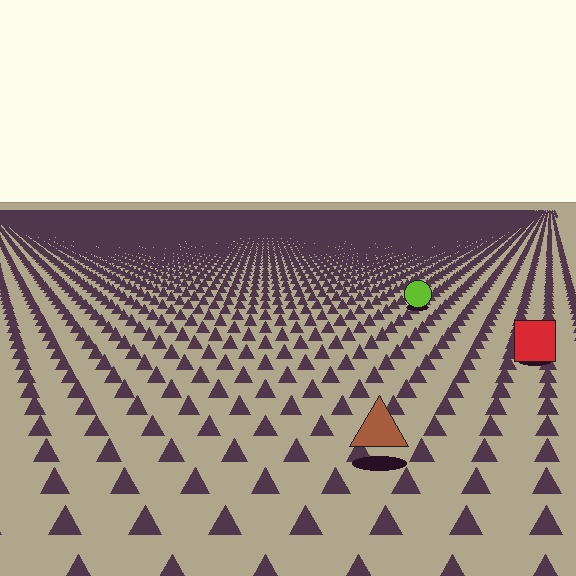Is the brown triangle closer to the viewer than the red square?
Yes. The brown triangle is closer — you can tell from the texture gradient: the ground texture is coarser near it.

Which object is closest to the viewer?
The brown triangle is closest. The texture marks near it are larger and more spread out.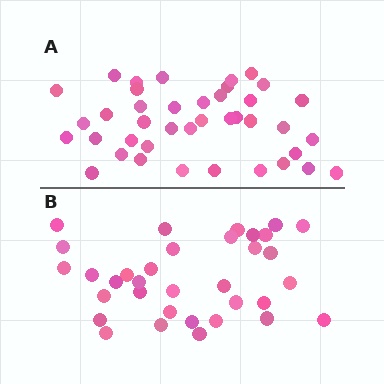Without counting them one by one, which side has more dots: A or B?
Region A (the top region) has more dots.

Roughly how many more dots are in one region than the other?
Region A has about 6 more dots than region B.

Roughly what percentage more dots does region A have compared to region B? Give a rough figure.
About 20% more.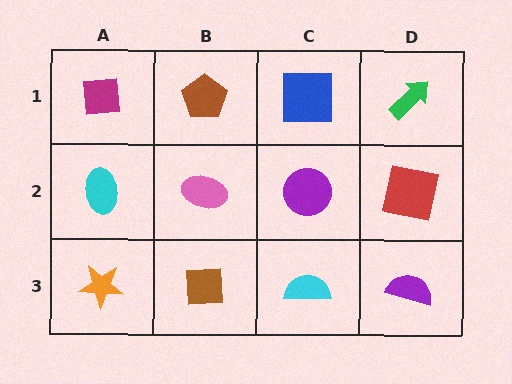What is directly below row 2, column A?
An orange star.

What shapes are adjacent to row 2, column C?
A blue square (row 1, column C), a cyan semicircle (row 3, column C), a pink ellipse (row 2, column B), a red square (row 2, column D).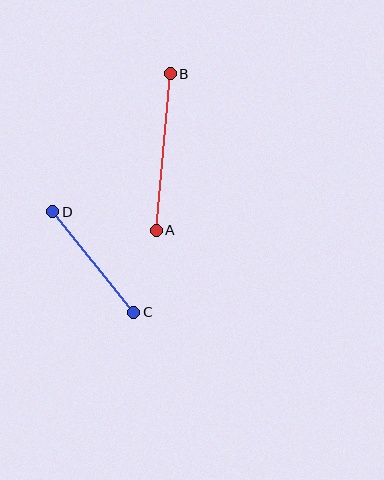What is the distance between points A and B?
The distance is approximately 157 pixels.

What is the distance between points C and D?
The distance is approximately 129 pixels.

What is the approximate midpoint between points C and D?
The midpoint is at approximately (93, 262) pixels.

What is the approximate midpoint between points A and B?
The midpoint is at approximately (163, 152) pixels.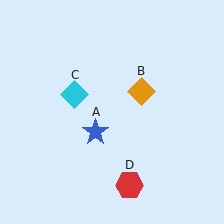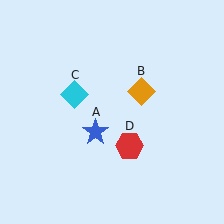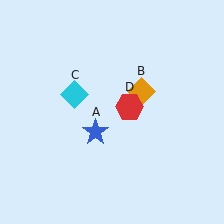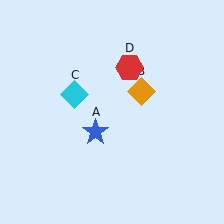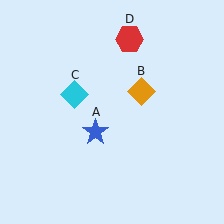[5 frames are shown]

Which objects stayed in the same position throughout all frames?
Blue star (object A) and orange diamond (object B) and cyan diamond (object C) remained stationary.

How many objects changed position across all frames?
1 object changed position: red hexagon (object D).